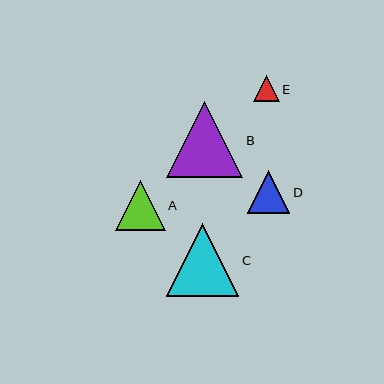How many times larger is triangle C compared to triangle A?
Triangle C is approximately 1.5 times the size of triangle A.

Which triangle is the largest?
Triangle B is the largest with a size of approximately 76 pixels.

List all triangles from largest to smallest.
From largest to smallest: B, C, A, D, E.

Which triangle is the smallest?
Triangle E is the smallest with a size of approximately 26 pixels.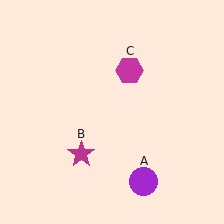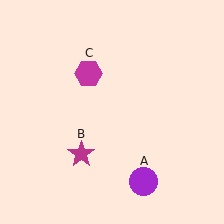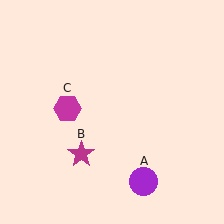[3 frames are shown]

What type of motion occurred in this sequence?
The magenta hexagon (object C) rotated counterclockwise around the center of the scene.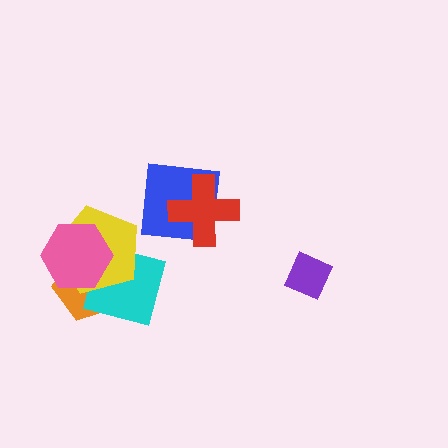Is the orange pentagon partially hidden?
Yes, it is partially covered by another shape.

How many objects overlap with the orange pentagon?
3 objects overlap with the orange pentagon.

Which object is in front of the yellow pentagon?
The pink hexagon is in front of the yellow pentagon.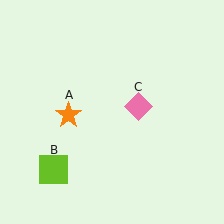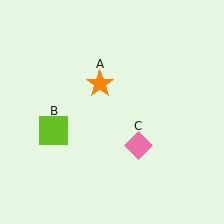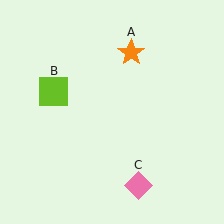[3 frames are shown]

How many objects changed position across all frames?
3 objects changed position: orange star (object A), lime square (object B), pink diamond (object C).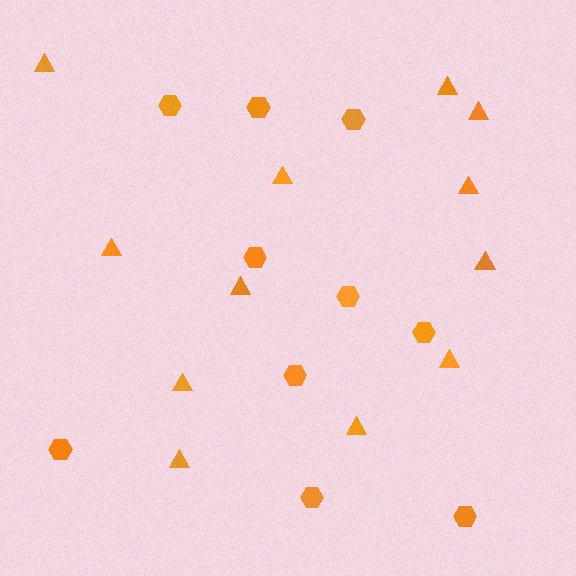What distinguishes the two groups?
There are 2 groups: one group of hexagons (10) and one group of triangles (12).